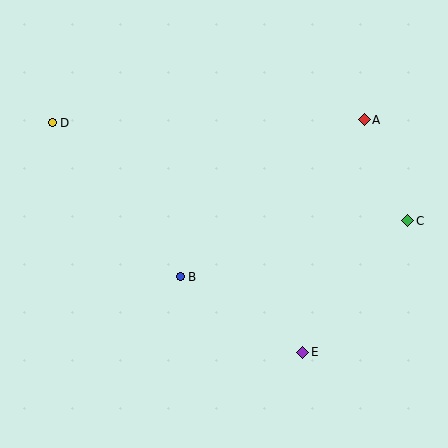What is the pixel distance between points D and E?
The distance between D and E is 340 pixels.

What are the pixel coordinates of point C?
Point C is at (408, 221).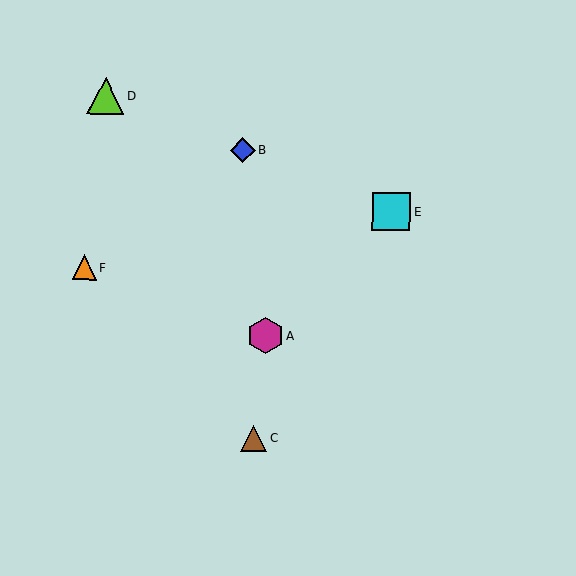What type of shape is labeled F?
Shape F is an orange triangle.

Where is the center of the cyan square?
The center of the cyan square is at (391, 212).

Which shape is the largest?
The cyan square (labeled E) is the largest.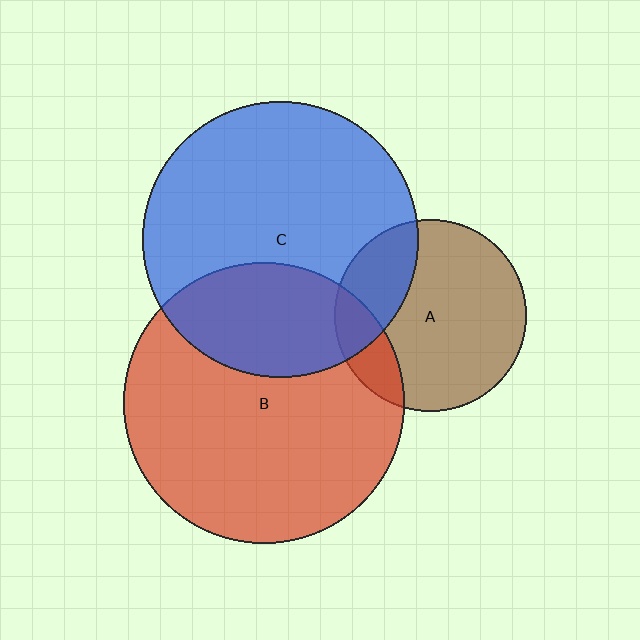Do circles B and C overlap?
Yes.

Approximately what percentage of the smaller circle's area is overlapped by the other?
Approximately 30%.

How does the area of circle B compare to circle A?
Approximately 2.1 times.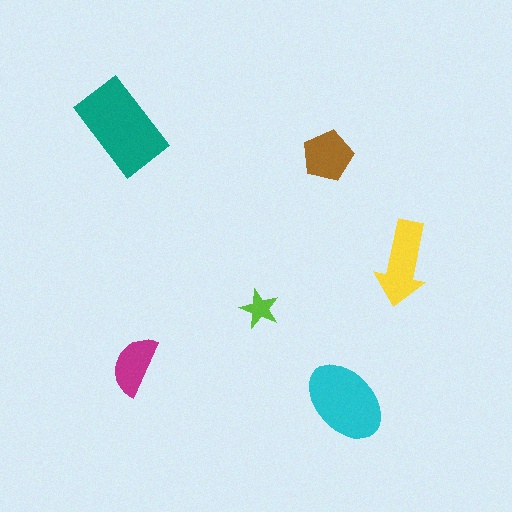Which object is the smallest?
The lime star.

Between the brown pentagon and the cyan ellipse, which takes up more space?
The cyan ellipse.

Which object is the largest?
The teal rectangle.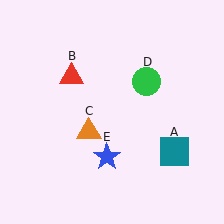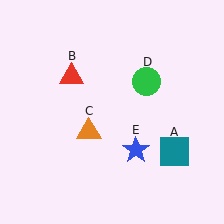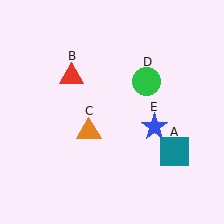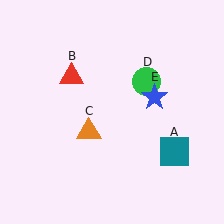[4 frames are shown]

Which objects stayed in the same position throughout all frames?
Teal square (object A) and red triangle (object B) and orange triangle (object C) and green circle (object D) remained stationary.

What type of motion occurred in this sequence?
The blue star (object E) rotated counterclockwise around the center of the scene.